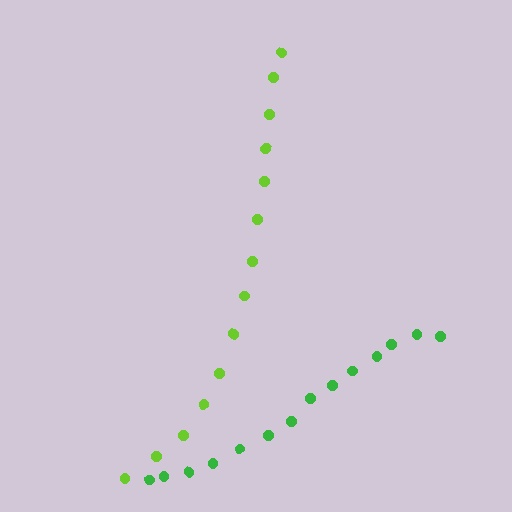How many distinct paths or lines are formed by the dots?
There are 2 distinct paths.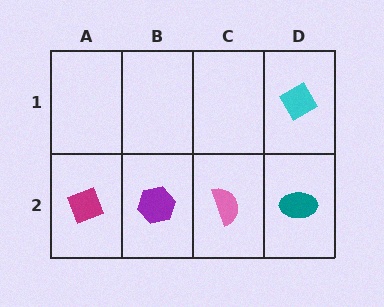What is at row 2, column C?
A pink semicircle.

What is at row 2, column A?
A magenta diamond.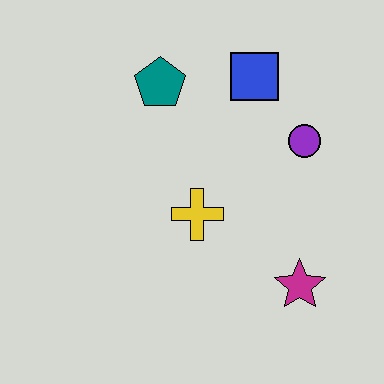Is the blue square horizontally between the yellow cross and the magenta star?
Yes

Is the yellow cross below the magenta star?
No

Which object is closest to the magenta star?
The yellow cross is closest to the magenta star.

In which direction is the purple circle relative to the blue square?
The purple circle is below the blue square.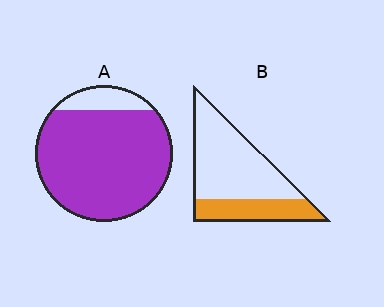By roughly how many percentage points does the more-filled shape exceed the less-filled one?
By roughly 55 percentage points (A over B).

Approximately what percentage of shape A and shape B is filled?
A is approximately 90% and B is approximately 30%.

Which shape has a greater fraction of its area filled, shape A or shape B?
Shape A.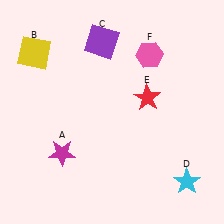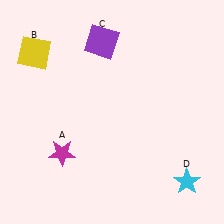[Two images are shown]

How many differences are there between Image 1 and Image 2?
There are 2 differences between the two images.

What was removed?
The red star (E), the pink hexagon (F) were removed in Image 2.